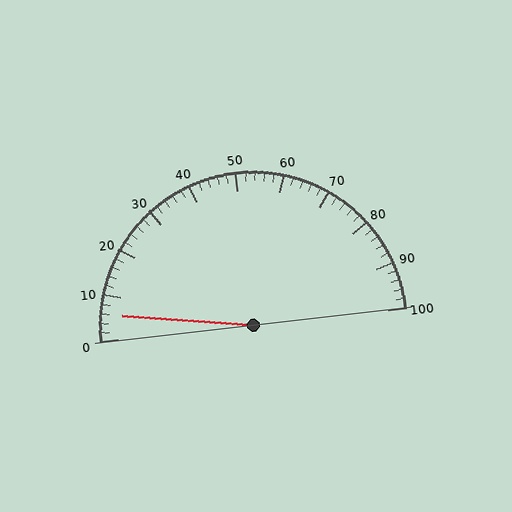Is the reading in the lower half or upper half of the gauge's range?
The reading is in the lower half of the range (0 to 100).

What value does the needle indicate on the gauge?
The needle indicates approximately 6.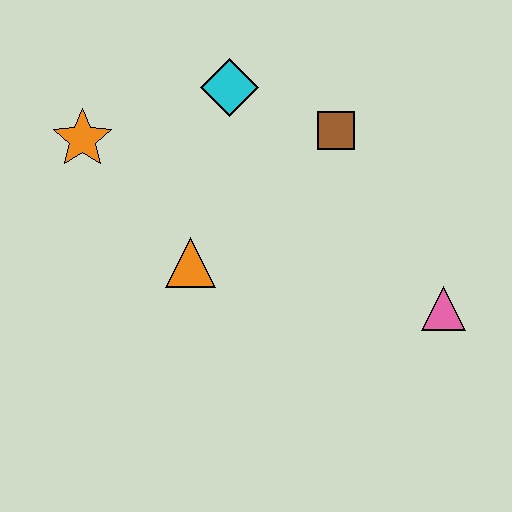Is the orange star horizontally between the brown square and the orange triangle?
No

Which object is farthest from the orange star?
The pink triangle is farthest from the orange star.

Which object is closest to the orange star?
The cyan diamond is closest to the orange star.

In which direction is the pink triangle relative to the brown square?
The pink triangle is below the brown square.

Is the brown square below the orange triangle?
No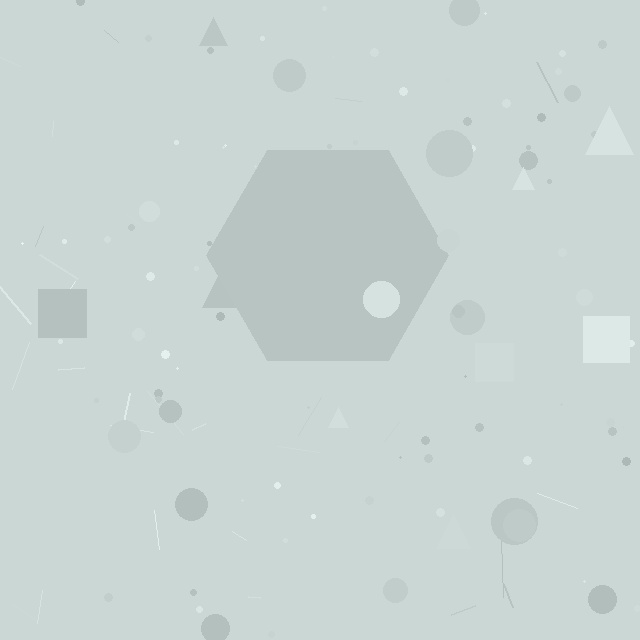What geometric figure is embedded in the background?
A hexagon is embedded in the background.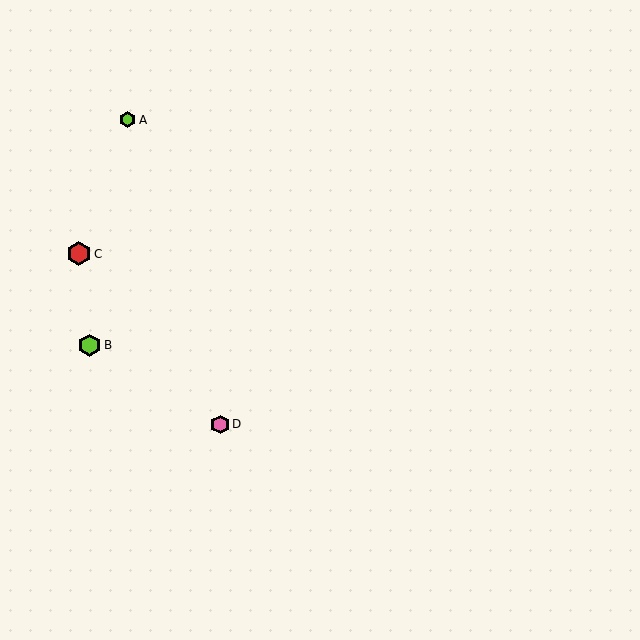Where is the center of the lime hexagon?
The center of the lime hexagon is at (127, 120).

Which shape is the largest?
The red hexagon (labeled C) is the largest.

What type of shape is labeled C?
Shape C is a red hexagon.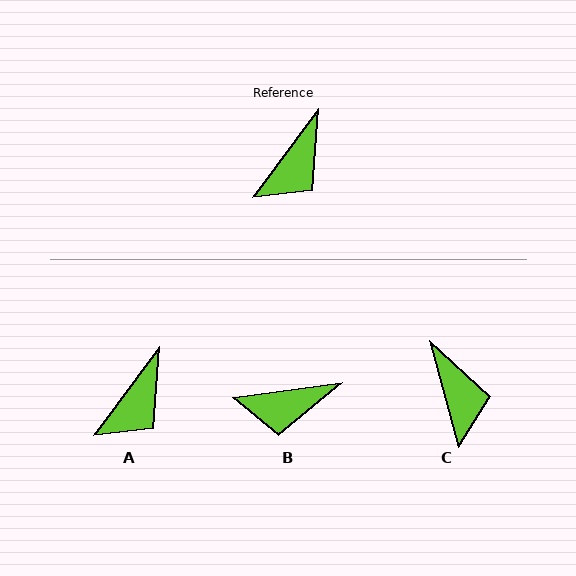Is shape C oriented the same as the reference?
No, it is off by about 51 degrees.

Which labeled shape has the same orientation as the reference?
A.